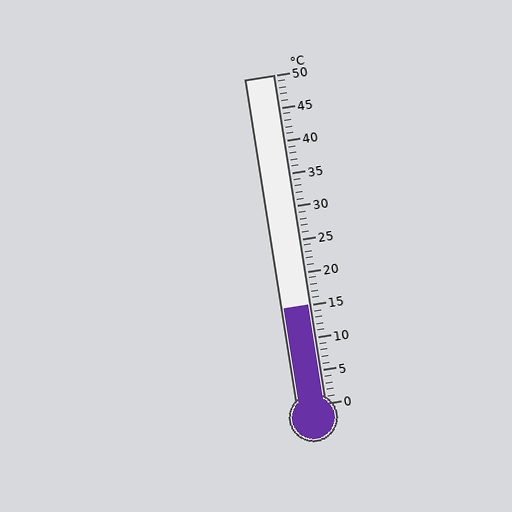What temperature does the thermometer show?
The thermometer shows approximately 15°C.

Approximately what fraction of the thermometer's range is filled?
The thermometer is filled to approximately 30% of its range.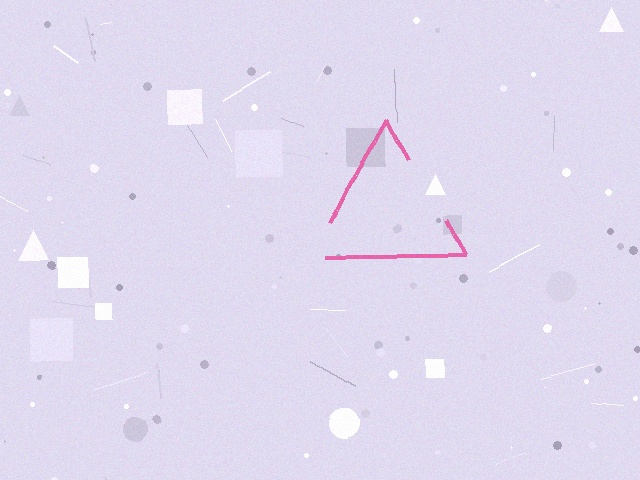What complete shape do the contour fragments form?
The contour fragments form a triangle.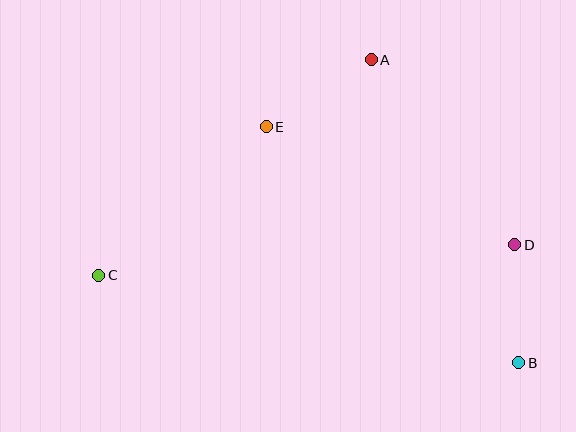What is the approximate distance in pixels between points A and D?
The distance between A and D is approximately 234 pixels.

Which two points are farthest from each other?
Points B and C are farthest from each other.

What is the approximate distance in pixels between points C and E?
The distance between C and E is approximately 224 pixels.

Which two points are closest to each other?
Points B and D are closest to each other.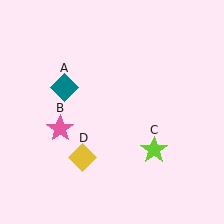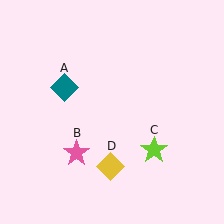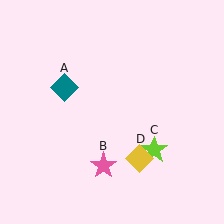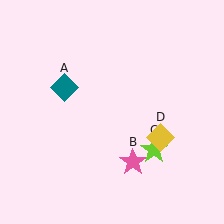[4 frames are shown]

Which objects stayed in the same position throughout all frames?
Teal diamond (object A) and lime star (object C) remained stationary.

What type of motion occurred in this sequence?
The pink star (object B), yellow diamond (object D) rotated counterclockwise around the center of the scene.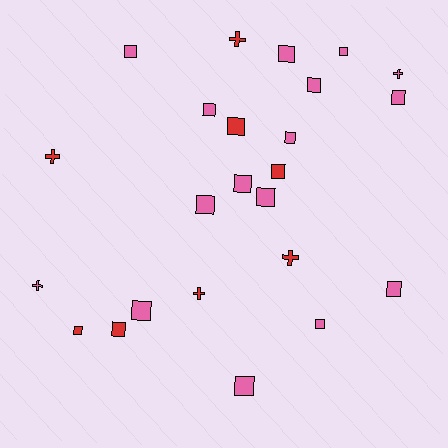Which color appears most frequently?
Pink, with 16 objects.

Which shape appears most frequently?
Square, with 18 objects.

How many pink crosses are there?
There are 2 pink crosses.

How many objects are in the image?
There are 24 objects.